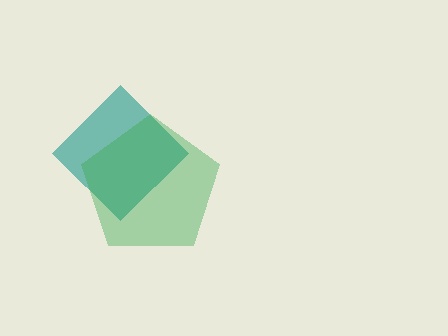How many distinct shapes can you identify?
There are 2 distinct shapes: a teal diamond, a green pentagon.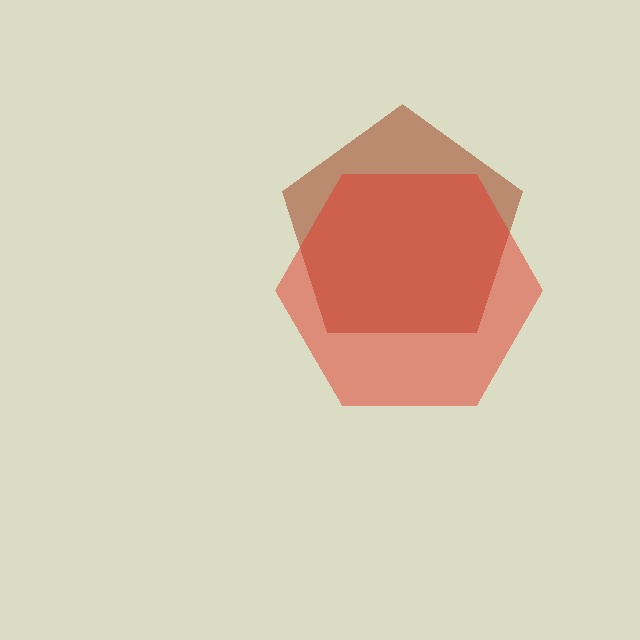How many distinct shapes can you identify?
There are 2 distinct shapes: a brown pentagon, a red hexagon.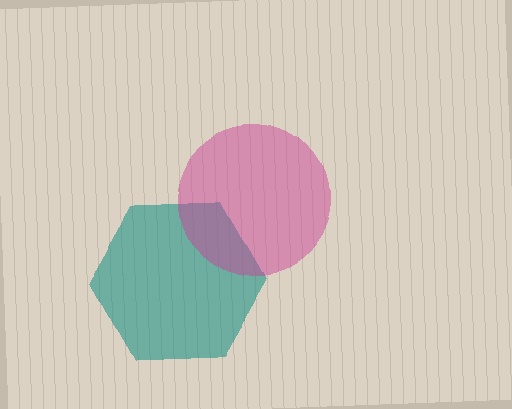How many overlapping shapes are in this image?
There are 2 overlapping shapes in the image.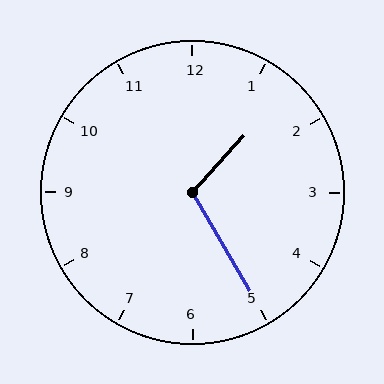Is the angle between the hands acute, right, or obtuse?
It is obtuse.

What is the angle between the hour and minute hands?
Approximately 108 degrees.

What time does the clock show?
1:25.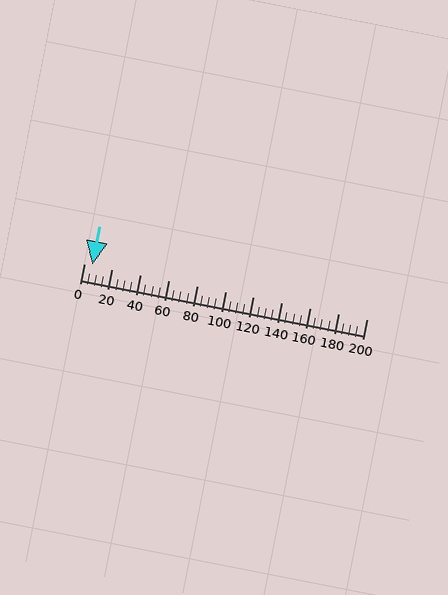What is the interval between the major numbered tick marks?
The major tick marks are spaced 20 units apart.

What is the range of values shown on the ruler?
The ruler shows values from 0 to 200.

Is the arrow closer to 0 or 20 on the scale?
The arrow is closer to 0.